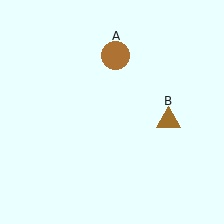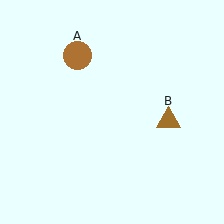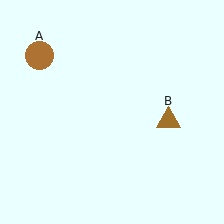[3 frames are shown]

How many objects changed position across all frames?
1 object changed position: brown circle (object A).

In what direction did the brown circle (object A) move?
The brown circle (object A) moved left.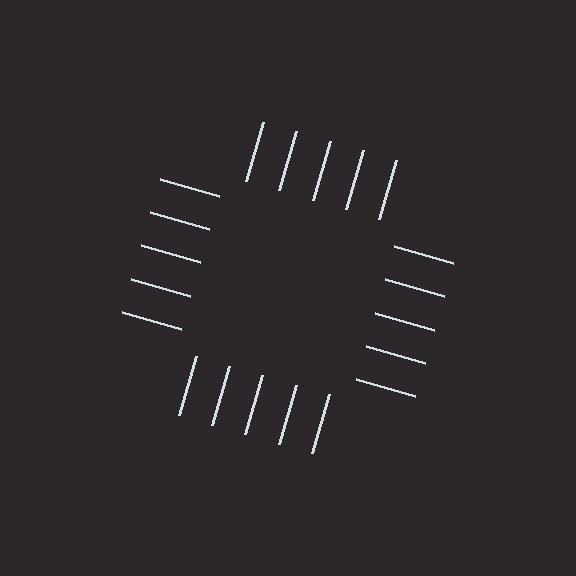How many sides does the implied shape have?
4 sides — the line-ends trace a square.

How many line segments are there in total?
20 — 5 along each of the 4 edges.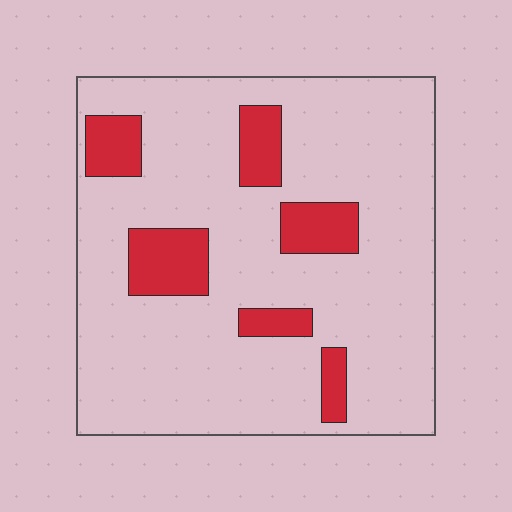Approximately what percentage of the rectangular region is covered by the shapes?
Approximately 15%.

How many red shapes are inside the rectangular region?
6.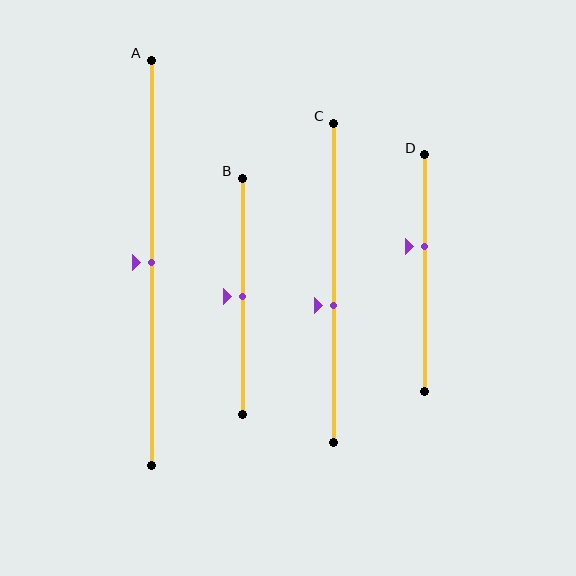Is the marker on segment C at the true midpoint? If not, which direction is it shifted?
No, the marker on segment C is shifted downward by about 7% of the segment length.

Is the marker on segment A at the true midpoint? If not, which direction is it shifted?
Yes, the marker on segment A is at the true midpoint.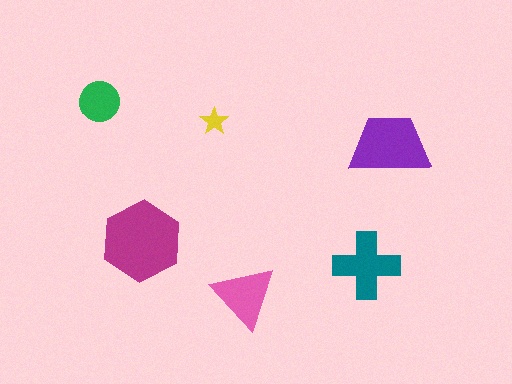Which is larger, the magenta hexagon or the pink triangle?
The magenta hexagon.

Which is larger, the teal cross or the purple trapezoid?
The purple trapezoid.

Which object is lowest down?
The pink triangle is bottommost.